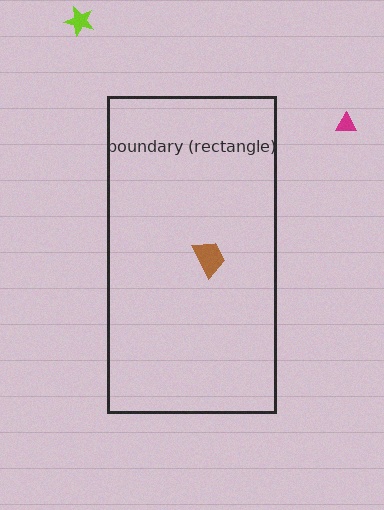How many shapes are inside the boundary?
1 inside, 2 outside.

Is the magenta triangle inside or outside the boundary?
Outside.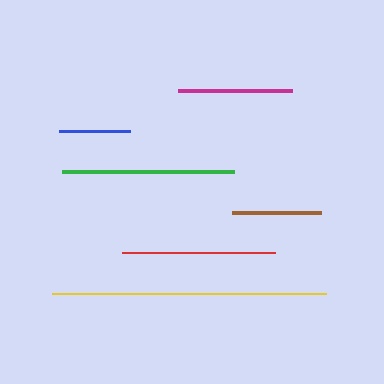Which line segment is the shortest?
The blue line is the shortest at approximately 71 pixels.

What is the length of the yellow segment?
The yellow segment is approximately 273 pixels long.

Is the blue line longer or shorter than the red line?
The red line is longer than the blue line.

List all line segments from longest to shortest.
From longest to shortest: yellow, green, red, magenta, brown, blue.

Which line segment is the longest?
The yellow line is the longest at approximately 273 pixels.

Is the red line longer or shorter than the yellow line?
The yellow line is longer than the red line.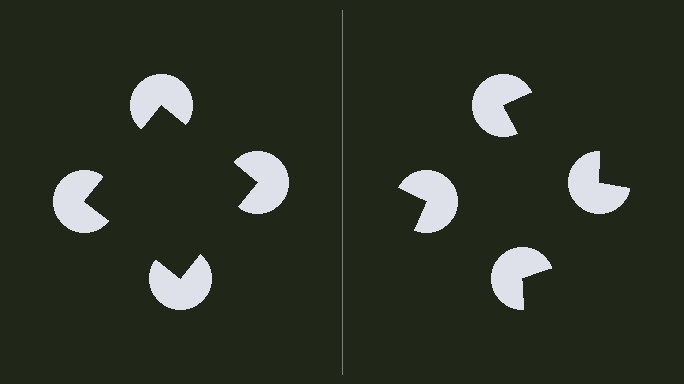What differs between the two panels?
The pac-man discs are positioned identically on both sides; only the wedge orientations differ. On the left they align to a square; on the right they are misaligned.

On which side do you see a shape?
An illusory square appears on the left side. On the right side the wedge cuts are rotated, so no coherent shape forms.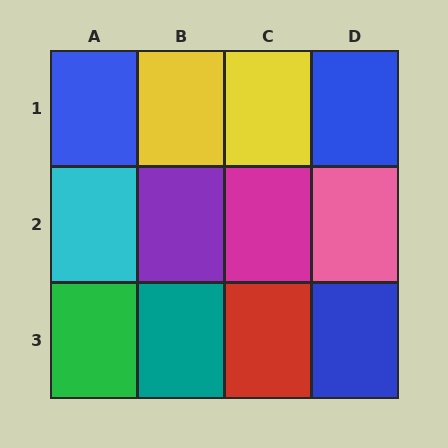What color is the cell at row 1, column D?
Blue.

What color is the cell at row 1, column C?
Yellow.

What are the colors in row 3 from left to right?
Green, teal, red, blue.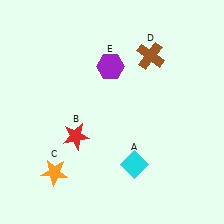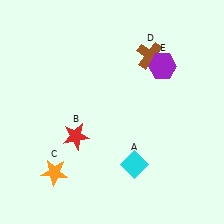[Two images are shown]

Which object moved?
The purple hexagon (E) moved right.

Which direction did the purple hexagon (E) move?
The purple hexagon (E) moved right.